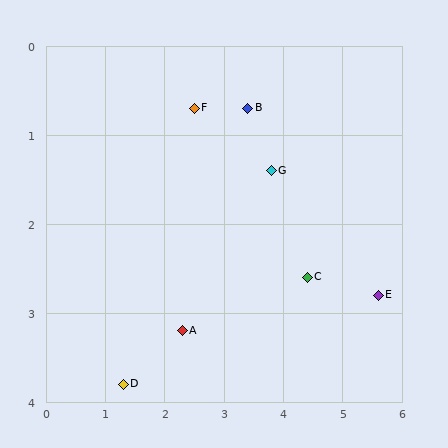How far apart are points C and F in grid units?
Points C and F are about 2.7 grid units apart.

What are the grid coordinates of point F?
Point F is at approximately (2.5, 0.7).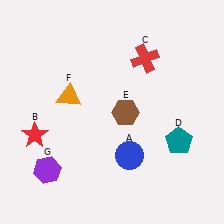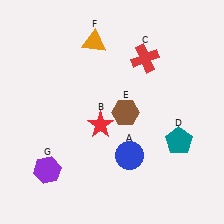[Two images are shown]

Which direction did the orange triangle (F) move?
The orange triangle (F) moved up.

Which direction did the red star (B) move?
The red star (B) moved right.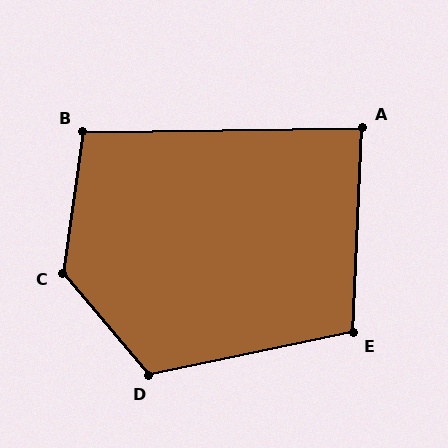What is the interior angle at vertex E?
Approximately 104 degrees (obtuse).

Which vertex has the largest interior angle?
C, at approximately 132 degrees.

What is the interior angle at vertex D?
Approximately 119 degrees (obtuse).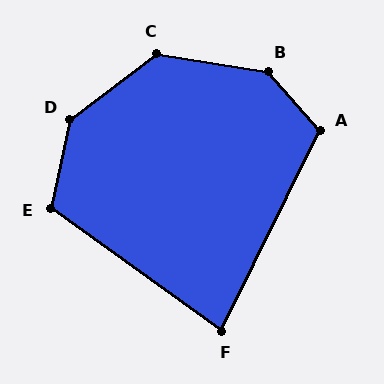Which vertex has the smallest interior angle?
F, at approximately 81 degrees.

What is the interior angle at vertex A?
Approximately 112 degrees (obtuse).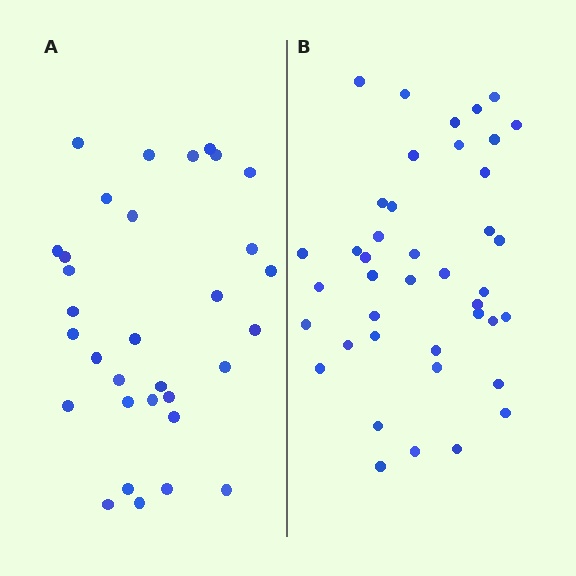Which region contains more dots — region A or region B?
Region B (the right region) has more dots.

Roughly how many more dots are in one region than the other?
Region B has roughly 8 or so more dots than region A.